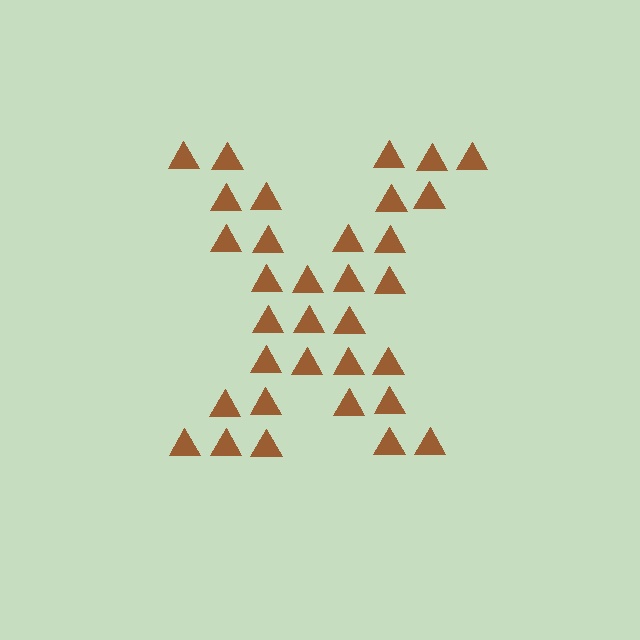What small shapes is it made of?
It is made of small triangles.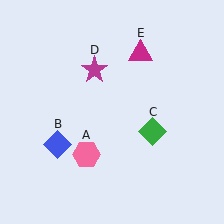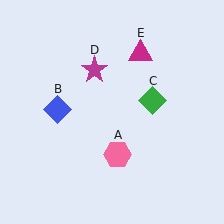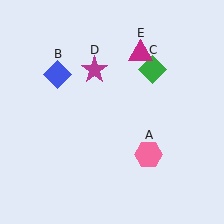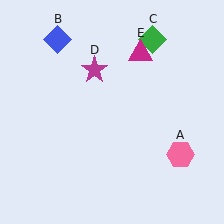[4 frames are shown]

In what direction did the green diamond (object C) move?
The green diamond (object C) moved up.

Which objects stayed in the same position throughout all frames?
Magenta star (object D) and magenta triangle (object E) remained stationary.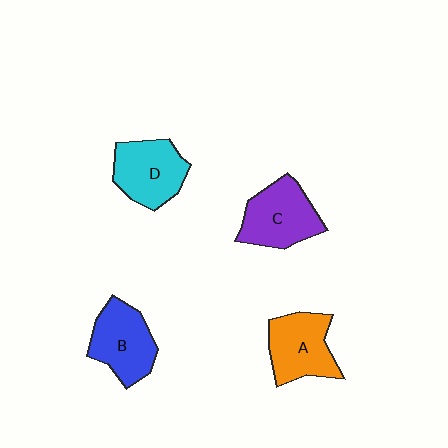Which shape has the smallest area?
Shape B (blue).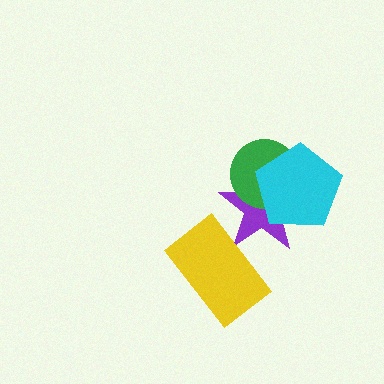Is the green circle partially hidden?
Yes, it is partially covered by another shape.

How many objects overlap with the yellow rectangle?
1 object overlaps with the yellow rectangle.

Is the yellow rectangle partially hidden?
No, no other shape covers it.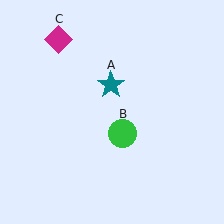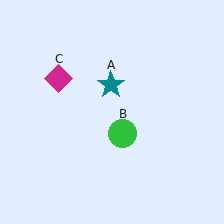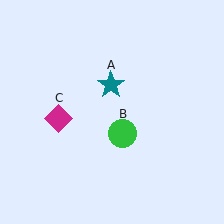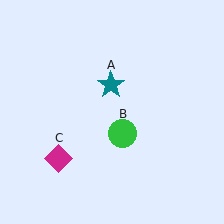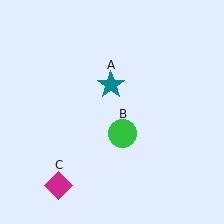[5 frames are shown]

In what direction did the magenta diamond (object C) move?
The magenta diamond (object C) moved down.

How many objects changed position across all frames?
1 object changed position: magenta diamond (object C).